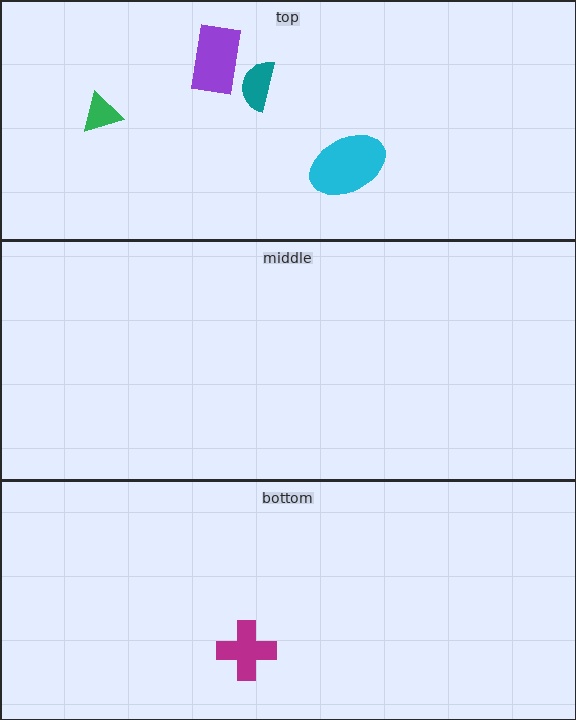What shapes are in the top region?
The purple rectangle, the cyan ellipse, the teal semicircle, the green triangle.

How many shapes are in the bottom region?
1.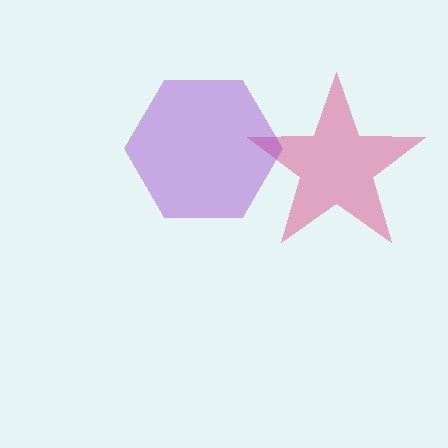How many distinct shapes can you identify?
There are 2 distinct shapes: a pink star, a purple hexagon.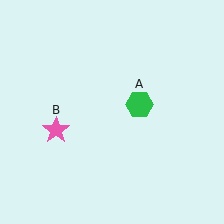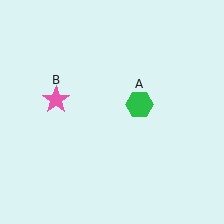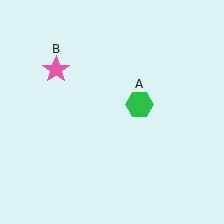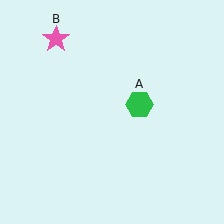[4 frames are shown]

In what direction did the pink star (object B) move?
The pink star (object B) moved up.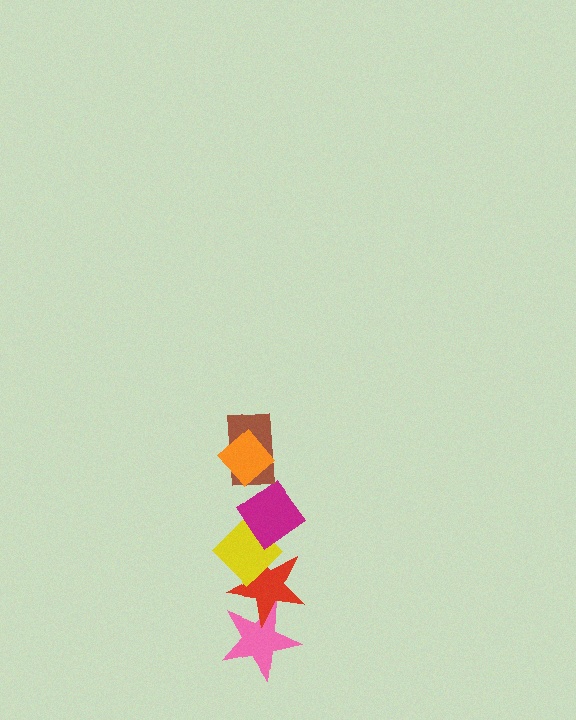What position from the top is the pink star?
The pink star is 6th from the top.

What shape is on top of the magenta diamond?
The brown rectangle is on top of the magenta diamond.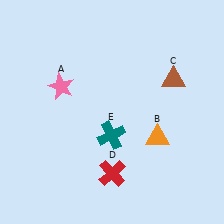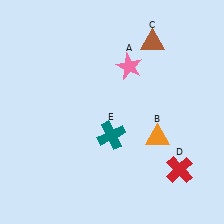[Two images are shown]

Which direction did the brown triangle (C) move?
The brown triangle (C) moved up.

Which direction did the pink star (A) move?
The pink star (A) moved right.